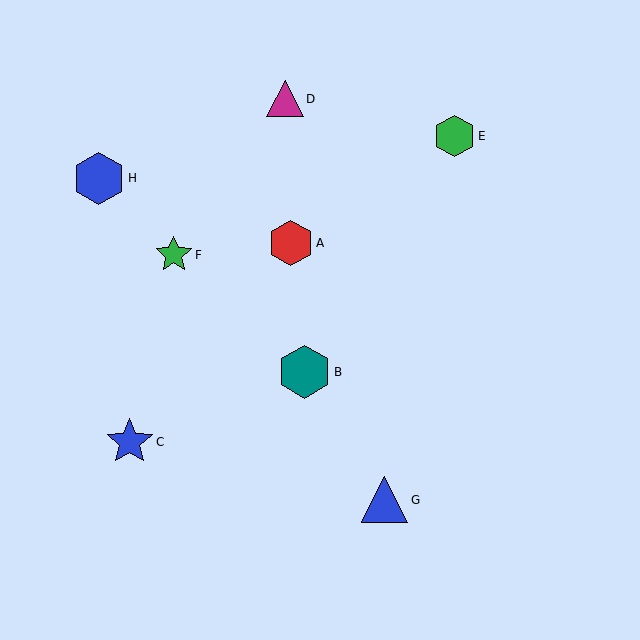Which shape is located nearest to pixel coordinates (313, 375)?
The teal hexagon (labeled B) at (304, 372) is nearest to that location.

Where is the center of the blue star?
The center of the blue star is at (130, 442).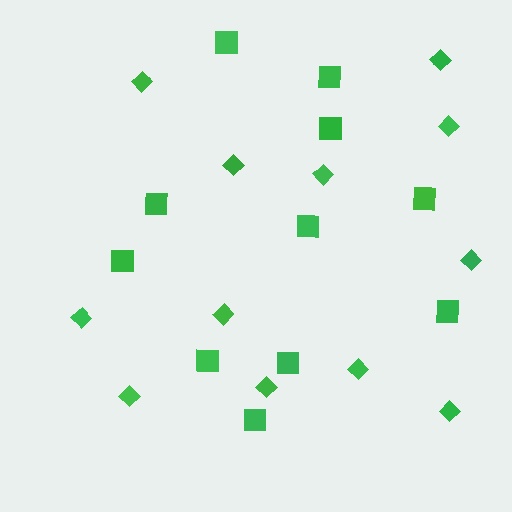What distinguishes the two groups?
There are 2 groups: one group of squares (11) and one group of diamonds (12).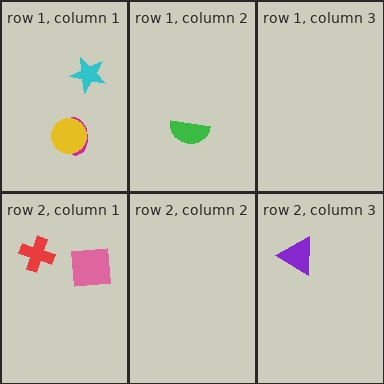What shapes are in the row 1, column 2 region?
The green semicircle.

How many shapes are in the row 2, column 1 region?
2.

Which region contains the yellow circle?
The row 1, column 1 region.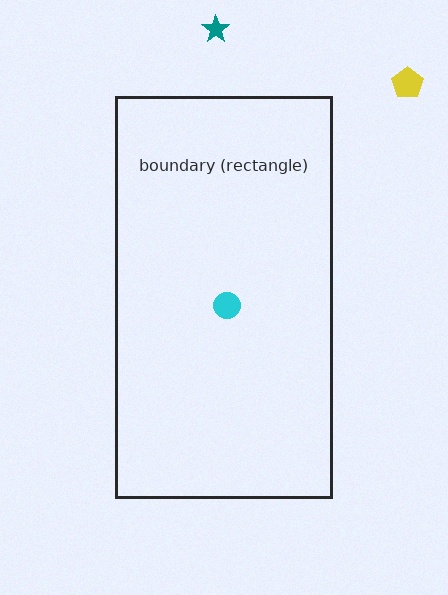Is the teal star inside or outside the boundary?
Outside.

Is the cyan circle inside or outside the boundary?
Inside.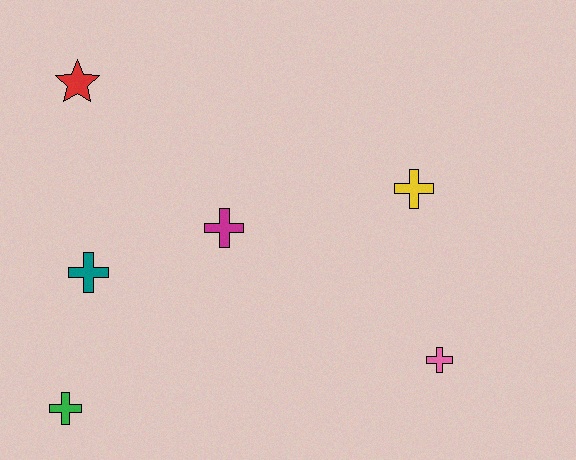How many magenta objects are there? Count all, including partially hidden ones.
There is 1 magenta object.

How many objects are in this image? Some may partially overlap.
There are 6 objects.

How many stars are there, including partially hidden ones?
There is 1 star.